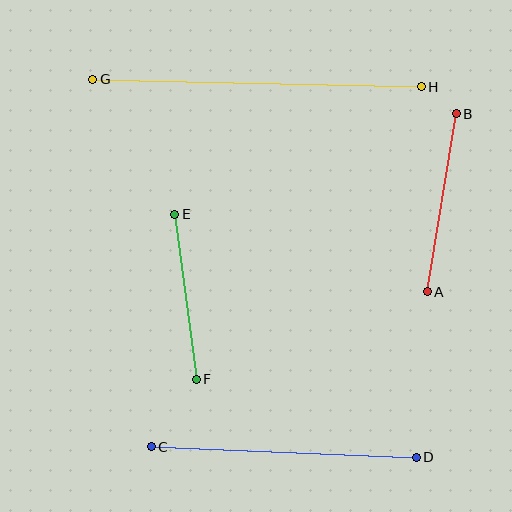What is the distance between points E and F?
The distance is approximately 166 pixels.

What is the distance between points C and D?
The distance is approximately 265 pixels.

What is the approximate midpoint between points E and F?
The midpoint is at approximately (186, 297) pixels.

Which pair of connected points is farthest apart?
Points G and H are farthest apart.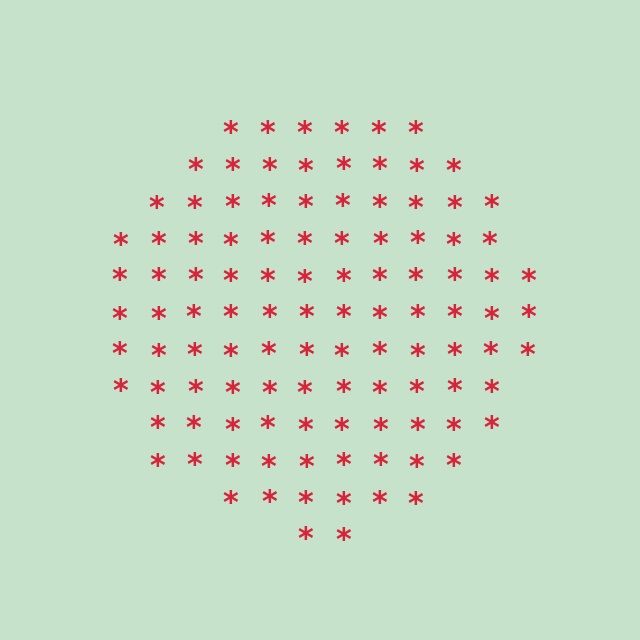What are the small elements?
The small elements are asterisks.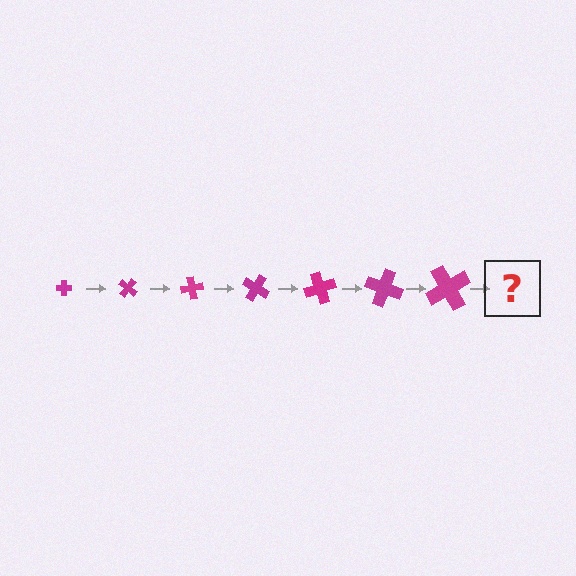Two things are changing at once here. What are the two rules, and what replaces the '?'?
The two rules are that the cross grows larger each step and it rotates 40 degrees each step. The '?' should be a cross, larger than the previous one and rotated 280 degrees from the start.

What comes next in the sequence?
The next element should be a cross, larger than the previous one and rotated 280 degrees from the start.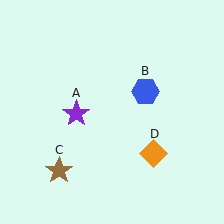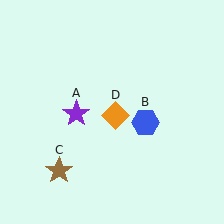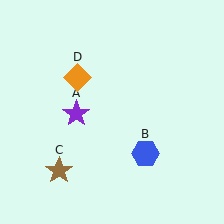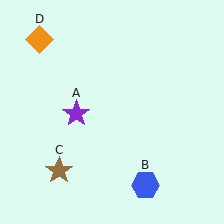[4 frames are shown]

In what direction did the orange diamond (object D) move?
The orange diamond (object D) moved up and to the left.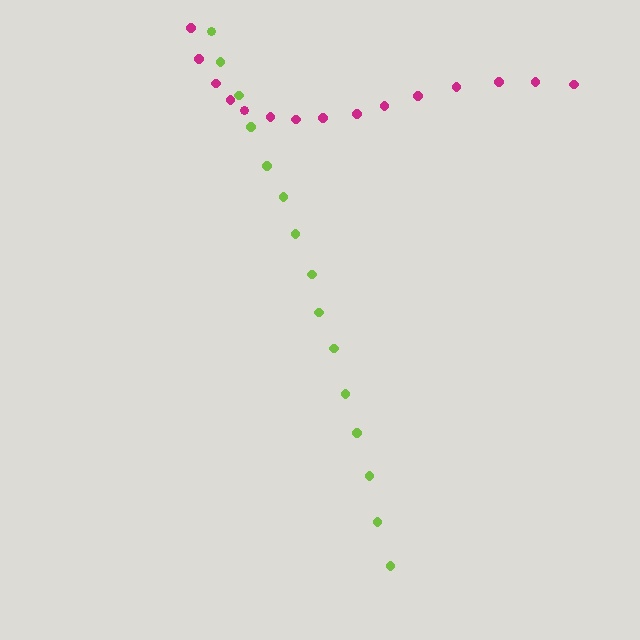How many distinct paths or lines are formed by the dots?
There are 2 distinct paths.